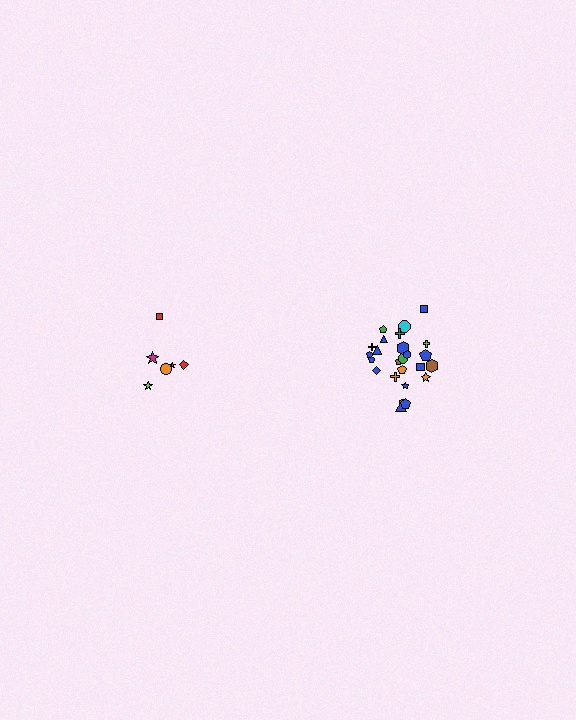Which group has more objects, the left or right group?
The right group.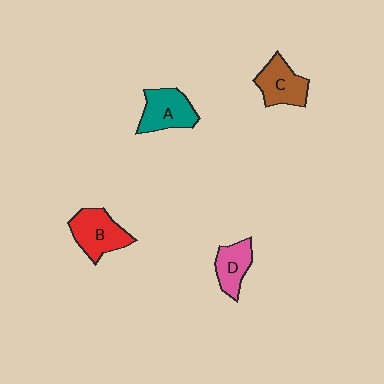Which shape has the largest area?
Shape B (red).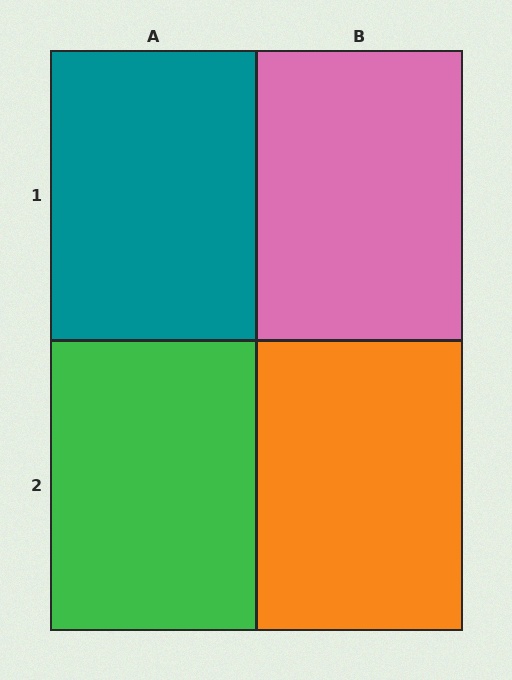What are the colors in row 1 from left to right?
Teal, pink.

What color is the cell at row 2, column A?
Green.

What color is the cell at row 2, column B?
Orange.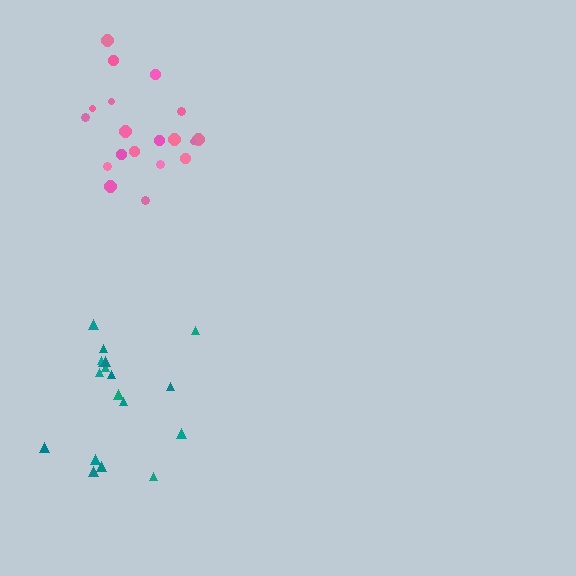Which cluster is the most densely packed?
Pink.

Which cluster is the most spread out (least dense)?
Teal.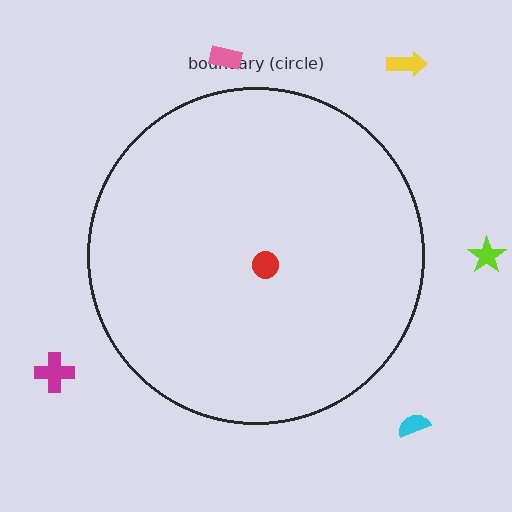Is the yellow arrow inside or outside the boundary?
Outside.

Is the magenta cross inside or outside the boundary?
Outside.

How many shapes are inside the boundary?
1 inside, 5 outside.